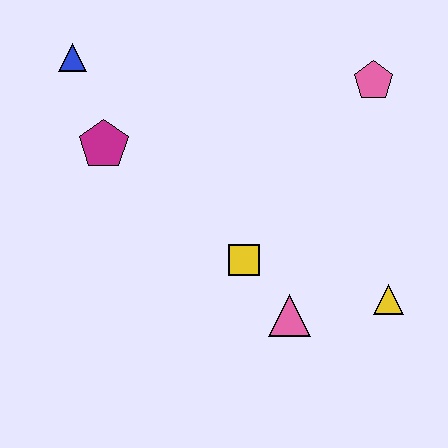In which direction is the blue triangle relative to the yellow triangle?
The blue triangle is to the left of the yellow triangle.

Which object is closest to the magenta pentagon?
The blue triangle is closest to the magenta pentagon.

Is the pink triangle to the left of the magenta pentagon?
No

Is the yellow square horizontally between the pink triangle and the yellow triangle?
No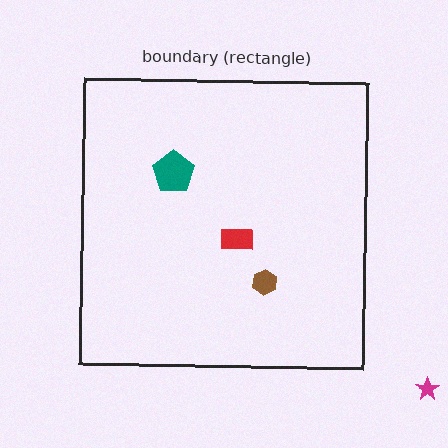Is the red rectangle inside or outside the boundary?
Inside.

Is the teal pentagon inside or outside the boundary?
Inside.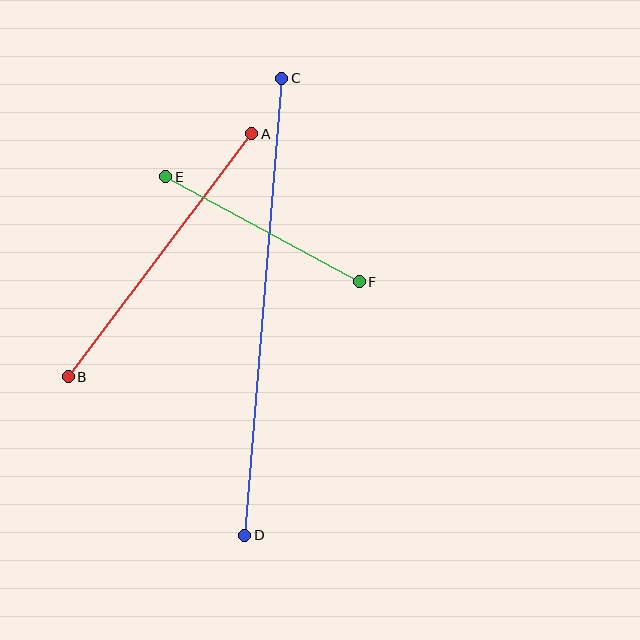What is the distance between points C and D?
The distance is approximately 458 pixels.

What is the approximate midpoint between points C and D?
The midpoint is at approximately (263, 307) pixels.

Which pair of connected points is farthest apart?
Points C and D are farthest apart.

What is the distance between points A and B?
The distance is approximately 305 pixels.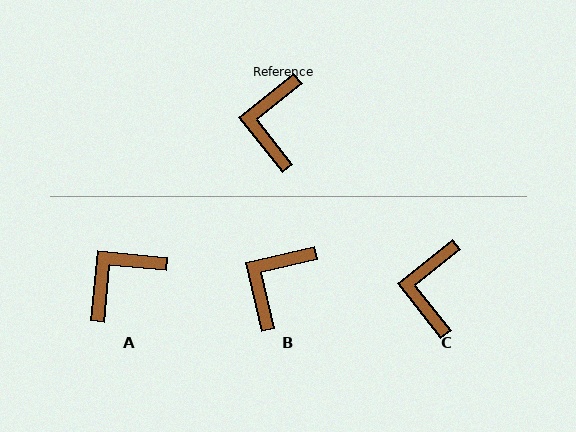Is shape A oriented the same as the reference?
No, it is off by about 44 degrees.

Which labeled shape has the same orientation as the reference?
C.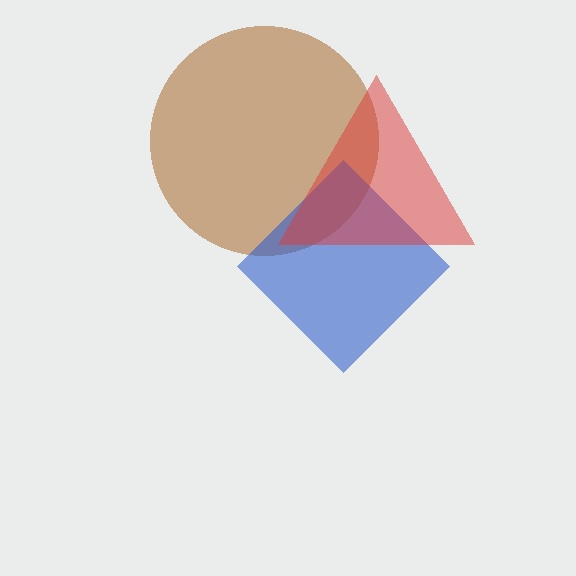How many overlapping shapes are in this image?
There are 3 overlapping shapes in the image.